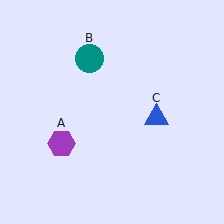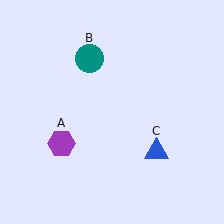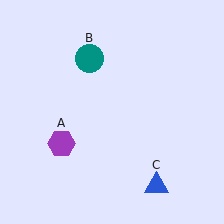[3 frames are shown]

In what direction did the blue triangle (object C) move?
The blue triangle (object C) moved down.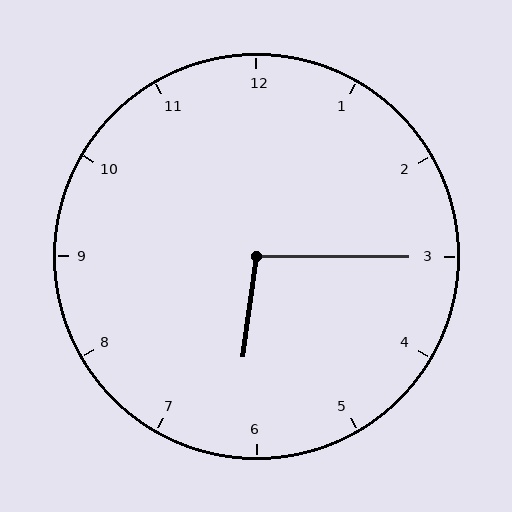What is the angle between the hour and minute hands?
Approximately 98 degrees.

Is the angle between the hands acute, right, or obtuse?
It is obtuse.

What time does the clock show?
6:15.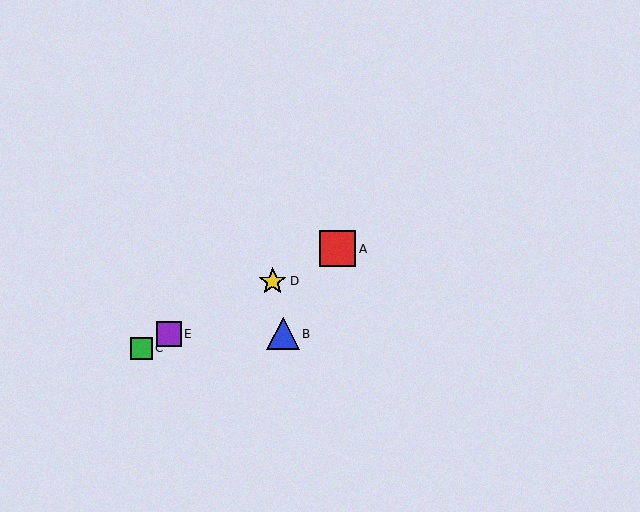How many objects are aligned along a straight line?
4 objects (A, C, D, E) are aligned along a straight line.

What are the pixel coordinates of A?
Object A is at (338, 249).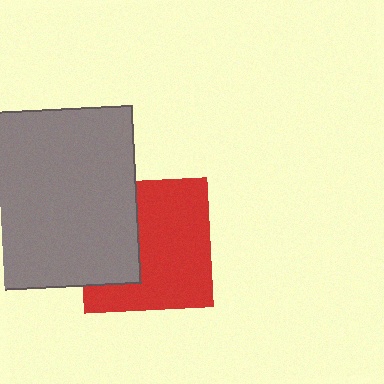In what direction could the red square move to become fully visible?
The red square could move right. That would shift it out from behind the gray square entirely.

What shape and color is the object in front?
The object in front is a gray square.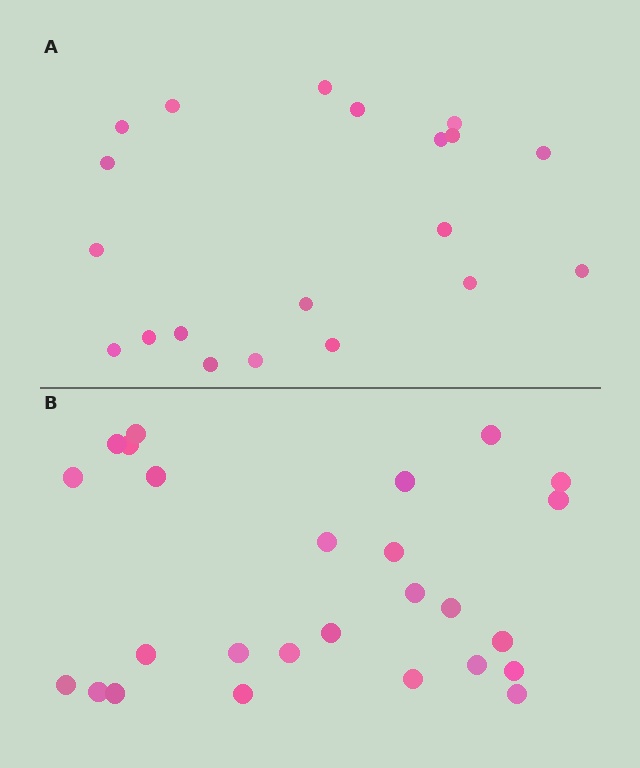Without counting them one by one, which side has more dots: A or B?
Region B (the bottom region) has more dots.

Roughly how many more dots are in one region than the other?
Region B has about 6 more dots than region A.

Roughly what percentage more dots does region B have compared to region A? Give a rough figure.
About 30% more.